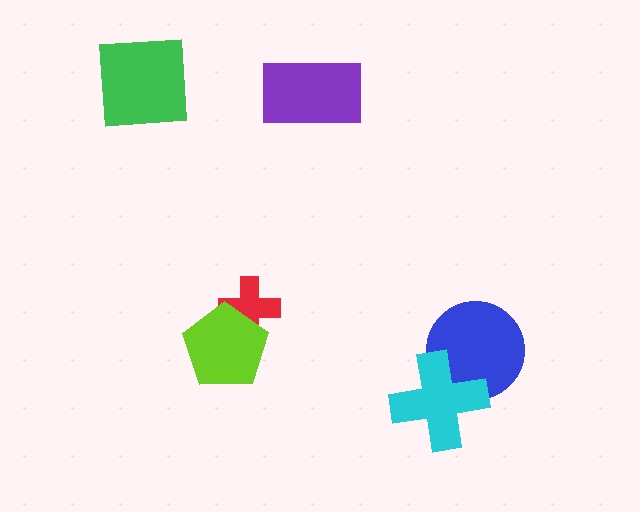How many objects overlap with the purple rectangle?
0 objects overlap with the purple rectangle.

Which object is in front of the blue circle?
The cyan cross is in front of the blue circle.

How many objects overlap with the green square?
0 objects overlap with the green square.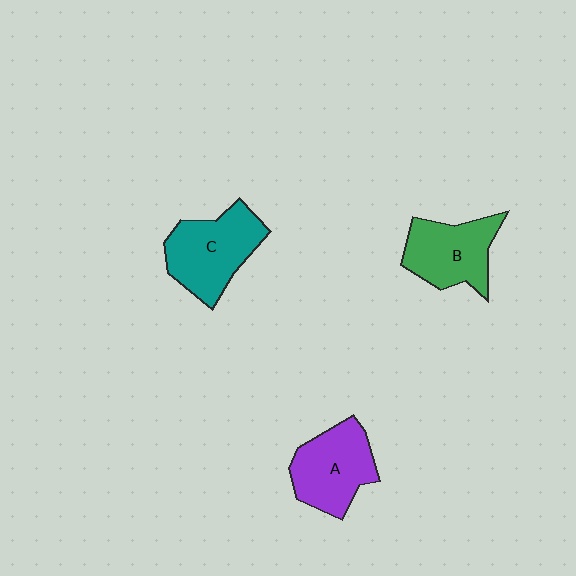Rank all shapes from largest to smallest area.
From largest to smallest: C (teal), A (purple), B (green).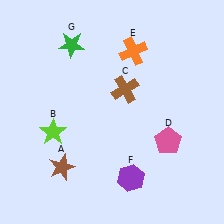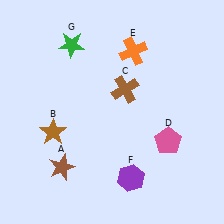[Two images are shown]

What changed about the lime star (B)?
In Image 1, B is lime. In Image 2, it changed to brown.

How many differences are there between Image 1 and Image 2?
There is 1 difference between the two images.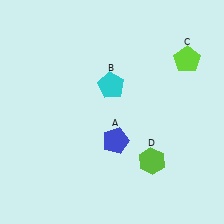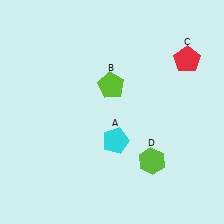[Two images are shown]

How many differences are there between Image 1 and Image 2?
There are 3 differences between the two images.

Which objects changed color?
A changed from blue to cyan. B changed from cyan to lime. C changed from lime to red.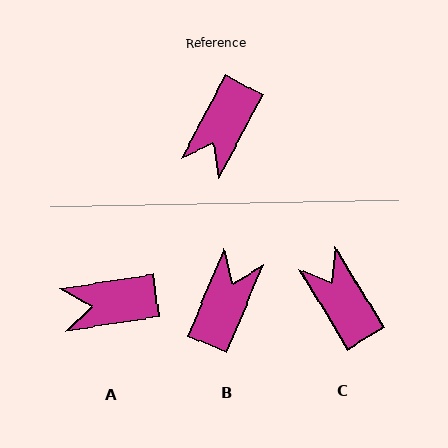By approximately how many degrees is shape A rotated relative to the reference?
Approximately 53 degrees clockwise.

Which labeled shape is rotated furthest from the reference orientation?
B, about 175 degrees away.